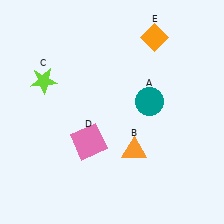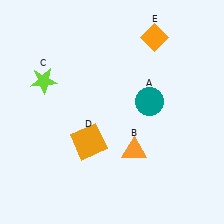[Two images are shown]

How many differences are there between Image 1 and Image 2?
There is 1 difference between the two images.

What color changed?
The square (D) changed from pink in Image 1 to orange in Image 2.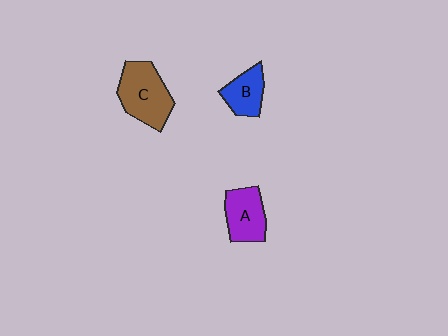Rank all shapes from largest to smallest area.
From largest to smallest: C (brown), A (purple), B (blue).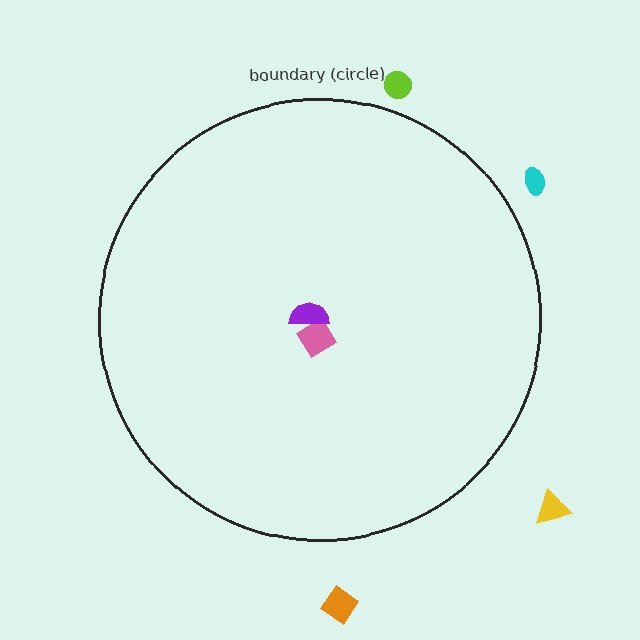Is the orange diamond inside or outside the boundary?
Outside.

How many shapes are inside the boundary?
2 inside, 4 outside.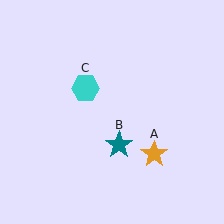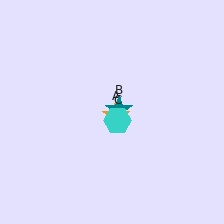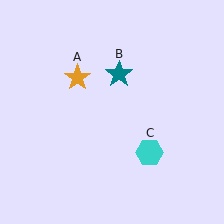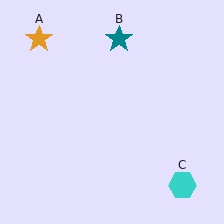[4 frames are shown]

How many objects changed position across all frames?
3 objects changed position: orange star (object A), teal star (object B), cyan hexagon (object C).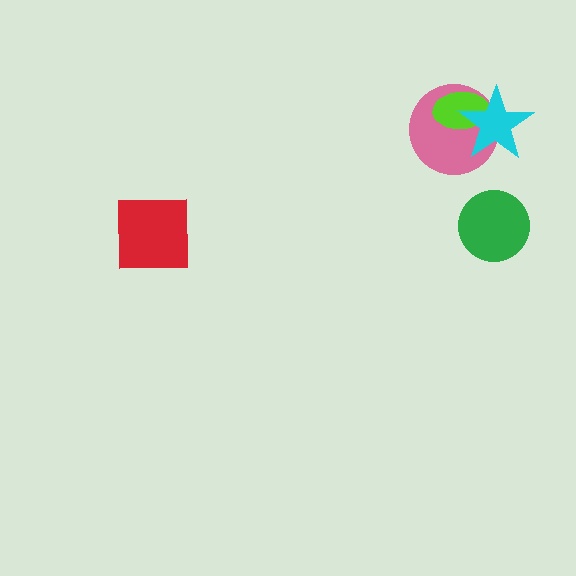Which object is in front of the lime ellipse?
The cyan star is in front of the lime ellipse.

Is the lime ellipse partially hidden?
Yes, it is partially covered by another shape.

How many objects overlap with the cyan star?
2 objects overlap with the cyan star.